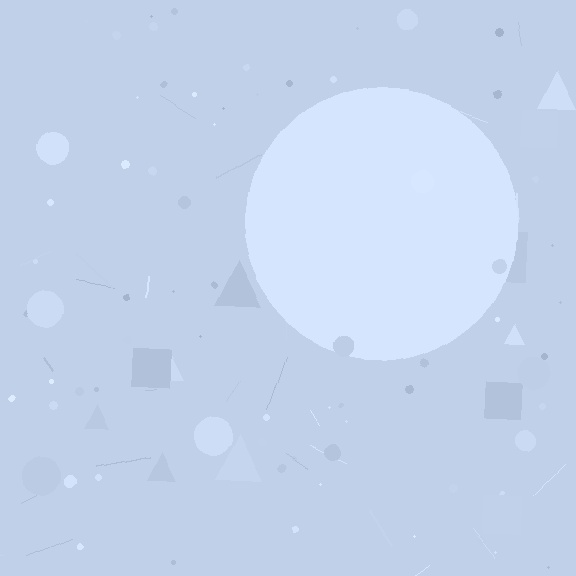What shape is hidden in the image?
A circle is hidden in the image.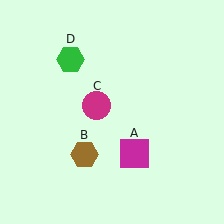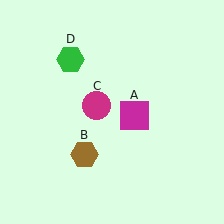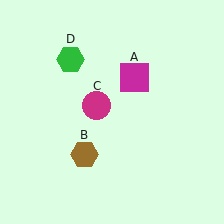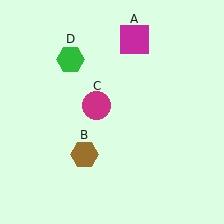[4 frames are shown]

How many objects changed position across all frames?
1 object changed position: magenta square (object A).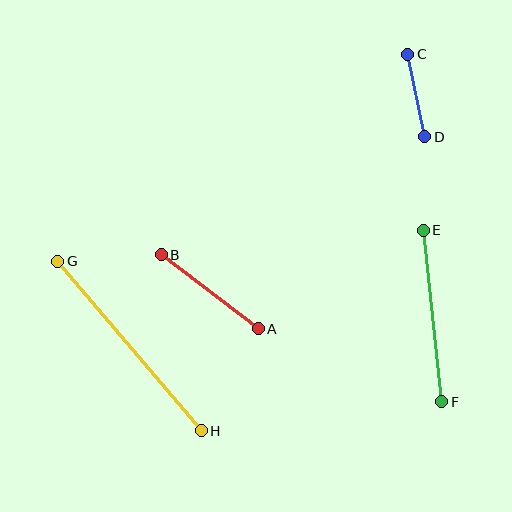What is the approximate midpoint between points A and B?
The midpoint is at approximately (210, 292) pixels.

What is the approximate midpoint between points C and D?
The midpoint is at approximately (416, 96) pixels.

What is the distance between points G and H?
The distance is approximately 222 pixels.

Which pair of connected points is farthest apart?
Points G and H are farthest apart.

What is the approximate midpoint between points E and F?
The midpoint is at approximately (433, 316) pixels.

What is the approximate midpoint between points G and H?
The midpoint is at approximately (130, 346) pixels.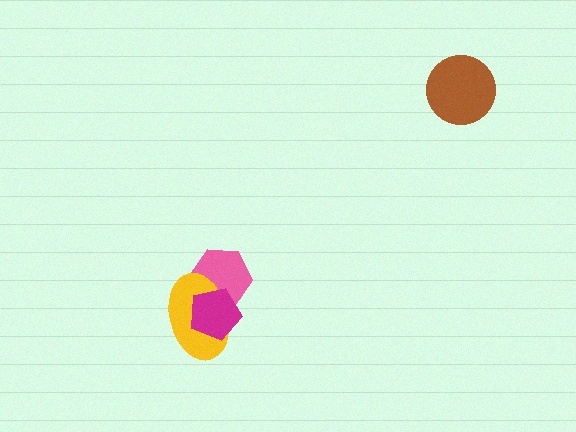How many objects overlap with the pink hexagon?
2 objects overlap with the pink hexagon.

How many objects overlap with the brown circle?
0 objects overlap with the brown circle.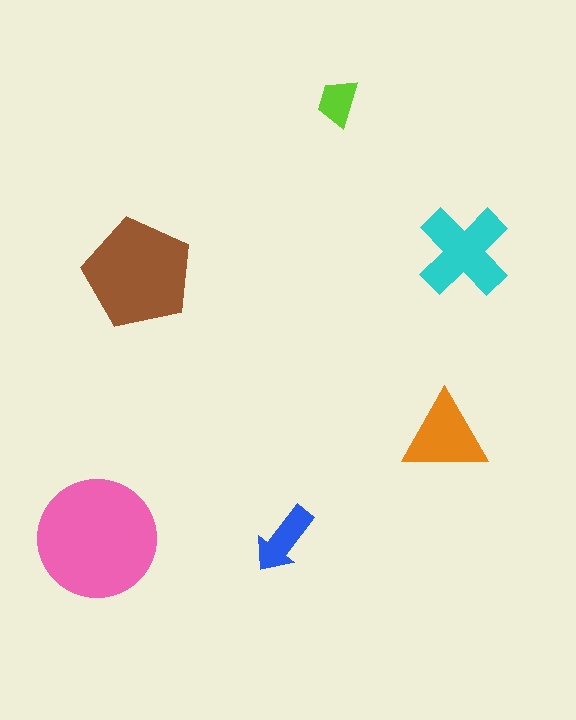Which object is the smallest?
The lime trapezoid.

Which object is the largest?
The pink circle.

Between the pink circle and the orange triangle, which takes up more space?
The pink circle.